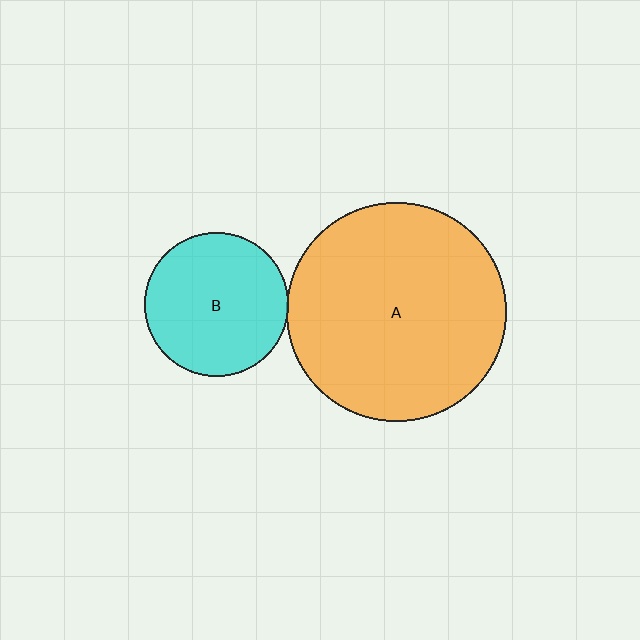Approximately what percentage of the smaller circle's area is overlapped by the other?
Approximately 5%.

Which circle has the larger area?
Circle A (orange).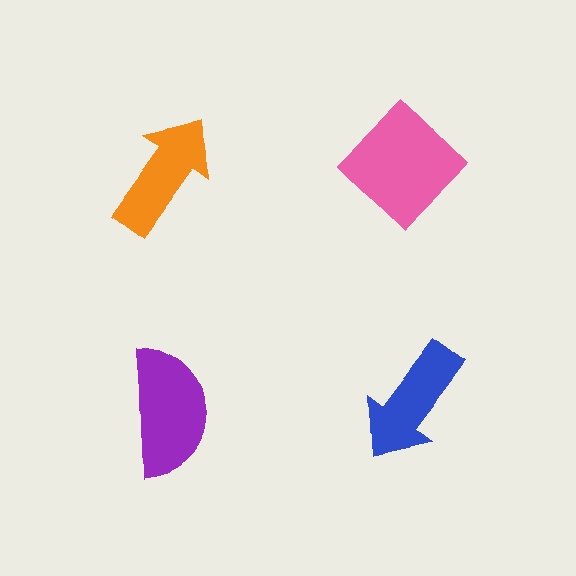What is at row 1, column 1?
An orange arrow.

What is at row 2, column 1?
A purple semicircle.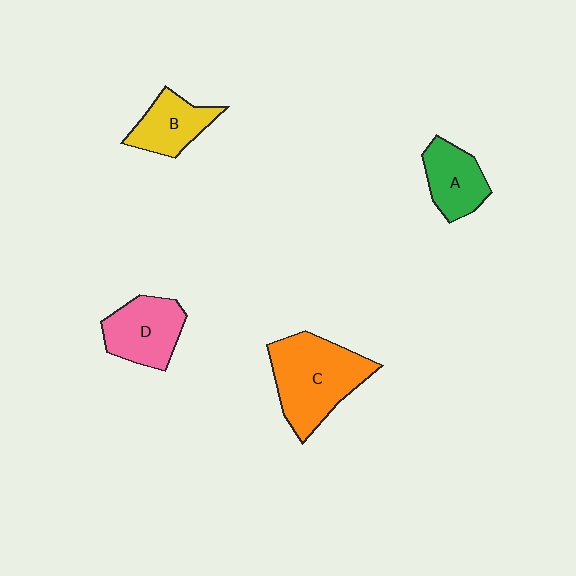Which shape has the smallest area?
Shape B (yellow).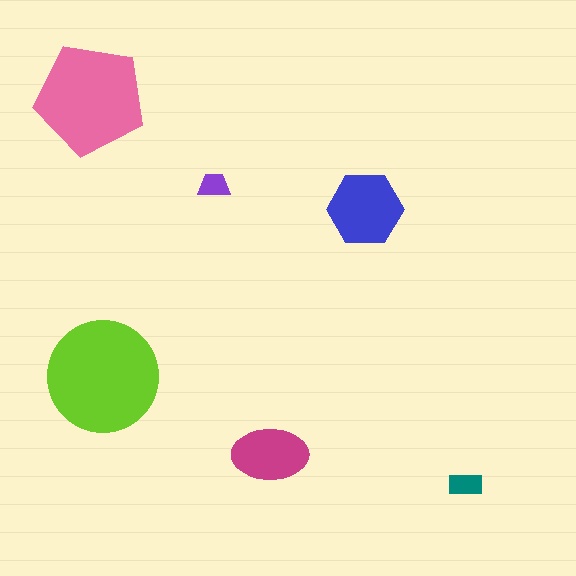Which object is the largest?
The lime circle.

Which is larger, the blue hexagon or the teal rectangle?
The blue hexagon.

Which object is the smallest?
The purple trapezoid.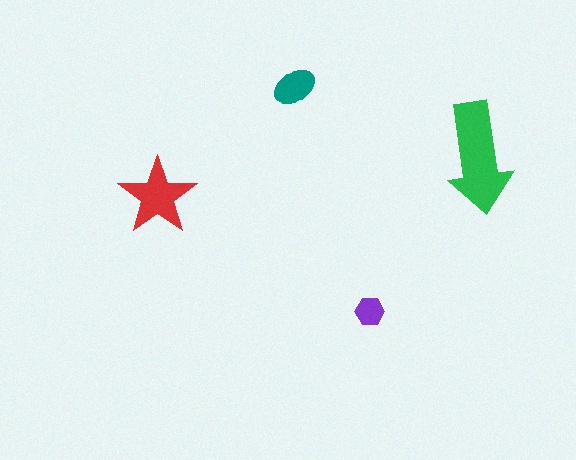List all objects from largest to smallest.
The green arrow, the red star, the teal ellipse, the purple hexagon.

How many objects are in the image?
There are 4 objects in the image.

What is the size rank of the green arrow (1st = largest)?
1st.